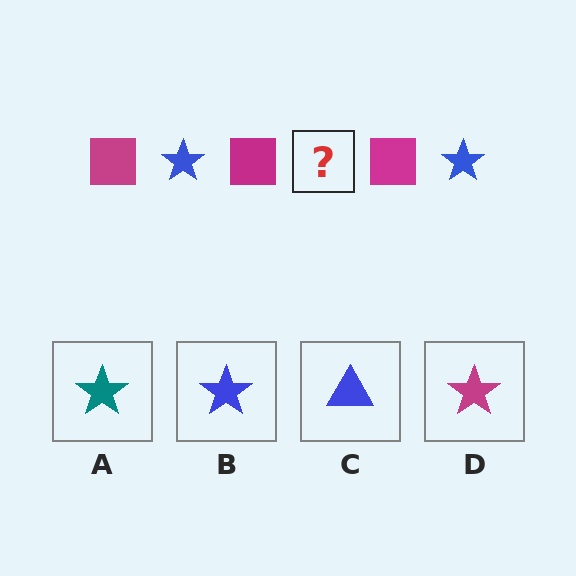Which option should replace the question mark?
Option B.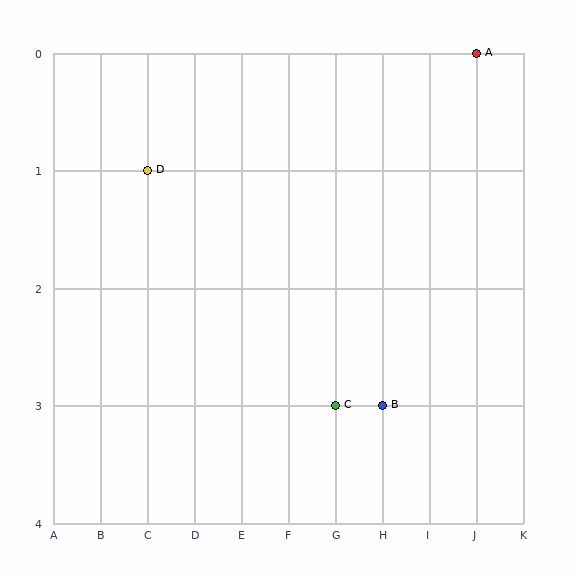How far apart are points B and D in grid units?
Points B and D are 5 columns and 2 rows apart (about 5.4 grid units diagonally).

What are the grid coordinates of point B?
Point B is at grid coordinates (H, 3).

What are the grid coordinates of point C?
Point C is at grid coordinates (G, 3).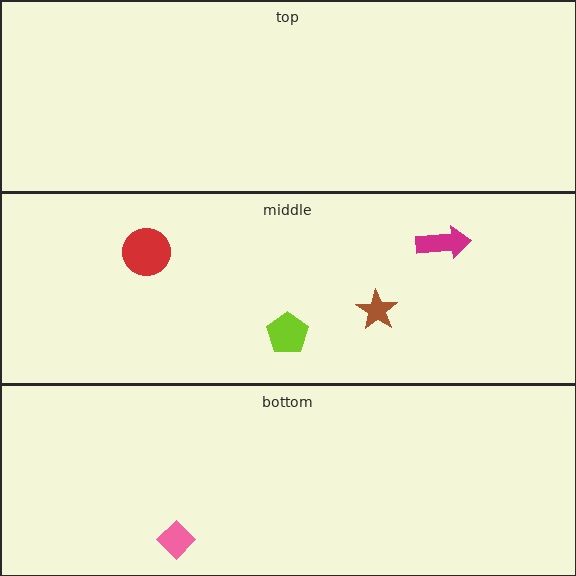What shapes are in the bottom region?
The pink diamond.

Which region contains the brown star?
The middle region.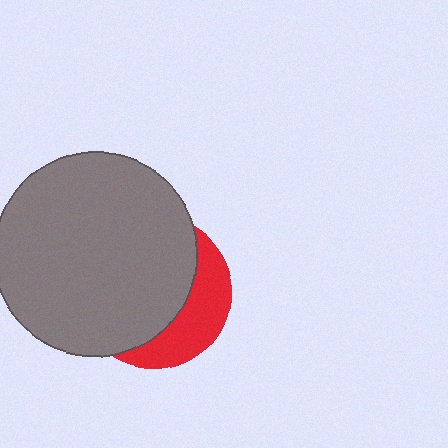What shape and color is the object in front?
The object in front is a gray circle.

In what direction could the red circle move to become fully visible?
The red circle could move right. That would shift it out from behind the gray circle entirely.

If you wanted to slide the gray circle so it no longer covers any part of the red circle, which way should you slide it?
Slide it left — that is the most direct way to separate the two shapes.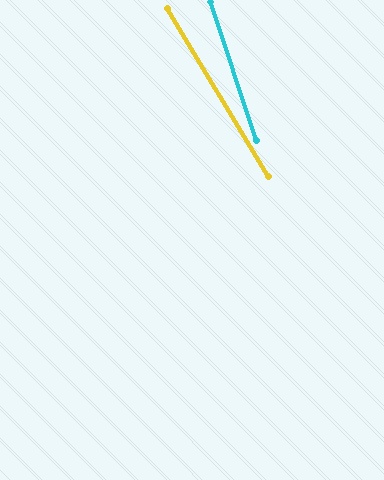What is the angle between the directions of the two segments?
Approximately 13 degrees.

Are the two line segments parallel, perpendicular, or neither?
Neither parallel nor perpendicular — they differ by about 13°.